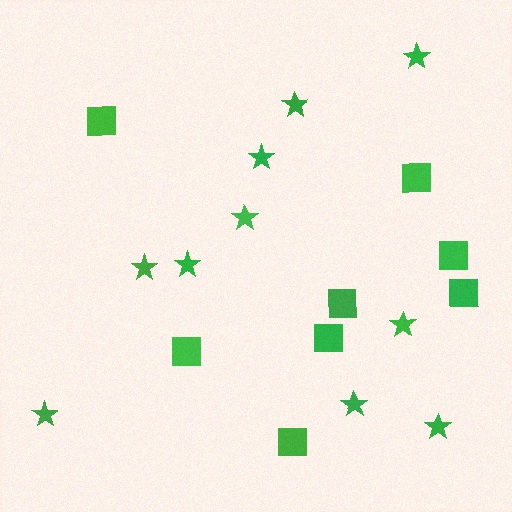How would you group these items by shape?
There are 2 groups: one group of stars (10) and one group of squares (8).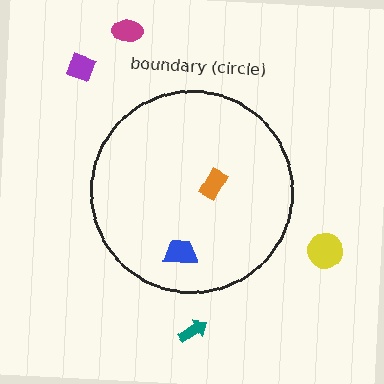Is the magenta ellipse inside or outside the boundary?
Outside.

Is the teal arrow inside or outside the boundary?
Outside.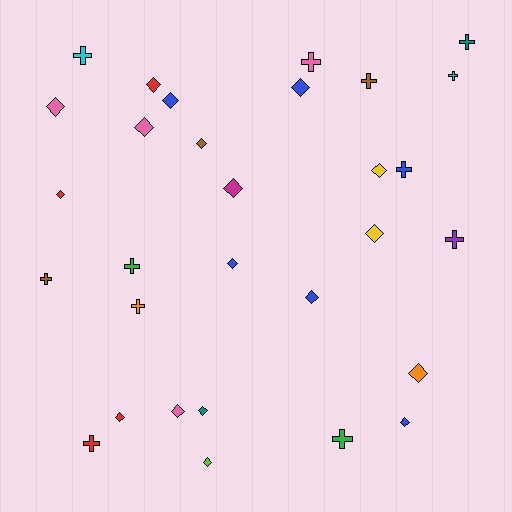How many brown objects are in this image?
There are 3 brown objects.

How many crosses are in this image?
There are 12 crosses.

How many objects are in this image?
There are 30 objects.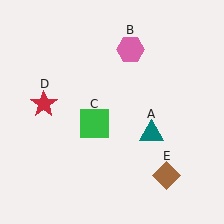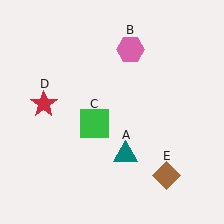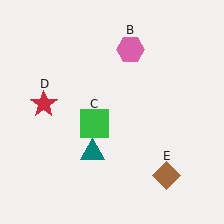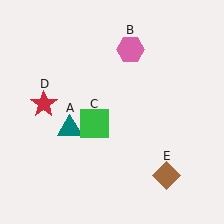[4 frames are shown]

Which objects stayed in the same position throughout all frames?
Pink hexagon (object B) and green square (object C) and red star (object D) and brown diamond (object E) remained stationary.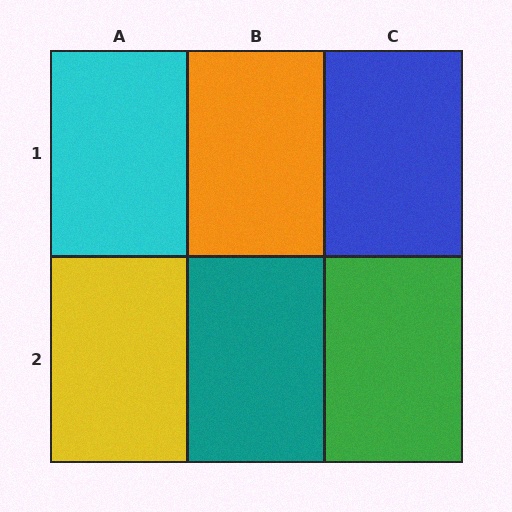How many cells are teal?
1 cell is teal.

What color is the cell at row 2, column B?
Teal.